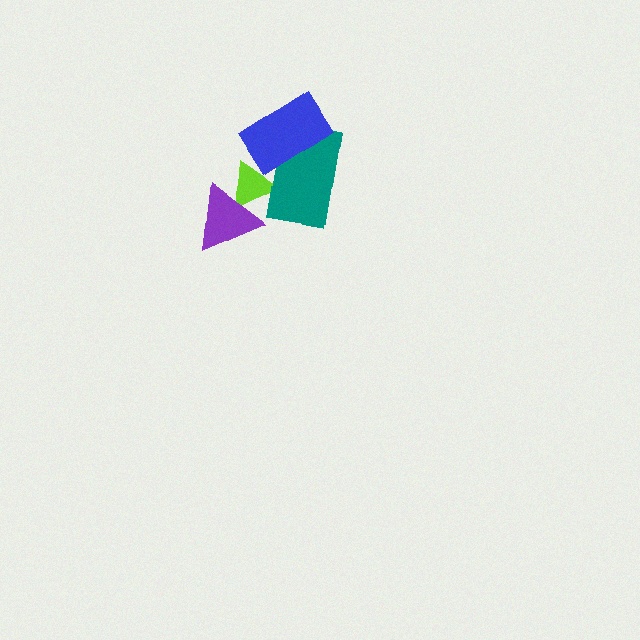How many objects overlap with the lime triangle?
2 objects overlap with the lime triangle.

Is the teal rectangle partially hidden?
Yes, it is partially covered by another shape.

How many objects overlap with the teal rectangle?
2 objects overlap with the teal rectangle.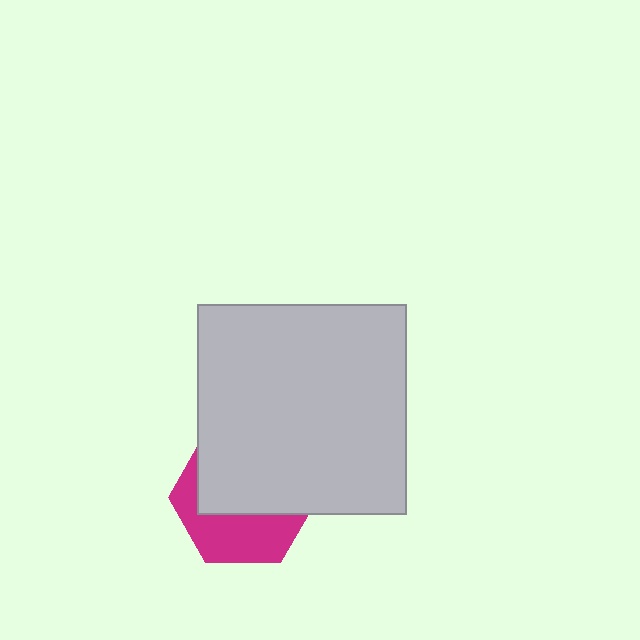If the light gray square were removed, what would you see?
You would see the complete magenta hexagon.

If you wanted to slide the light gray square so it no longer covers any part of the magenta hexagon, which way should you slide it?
Slide it up — that is the most direct way to separate the two shapes.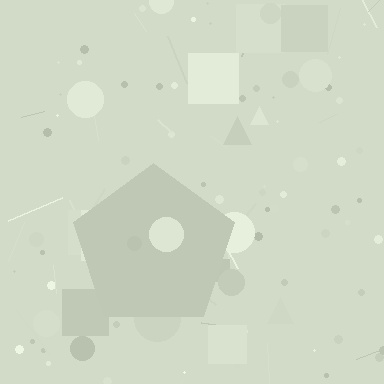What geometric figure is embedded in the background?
A pentagon is embedded in the background.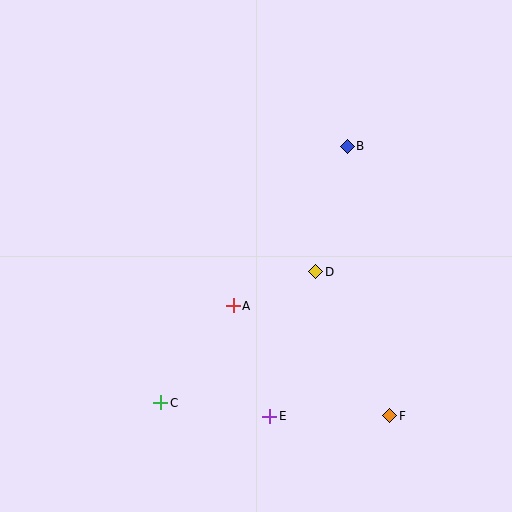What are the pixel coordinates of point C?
Point C is at (161, 403).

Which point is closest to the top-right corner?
Point B is closest to the top-right corner.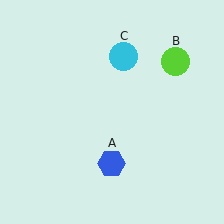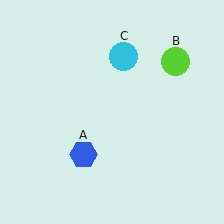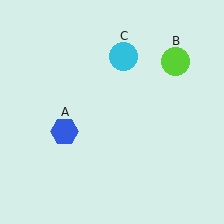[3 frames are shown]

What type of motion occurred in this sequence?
The blue hexagon (object A) rotated clockwise around the center of the scene.